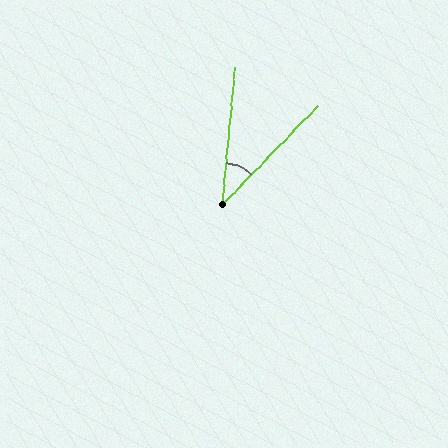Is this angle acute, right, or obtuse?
It is acute.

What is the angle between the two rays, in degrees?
Approximately 39 degrees.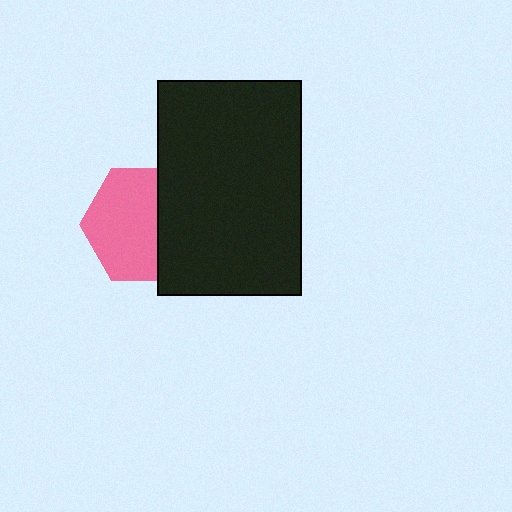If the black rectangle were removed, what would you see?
You would see the complete pink hexagon.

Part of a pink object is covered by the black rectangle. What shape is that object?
It is a hexagon.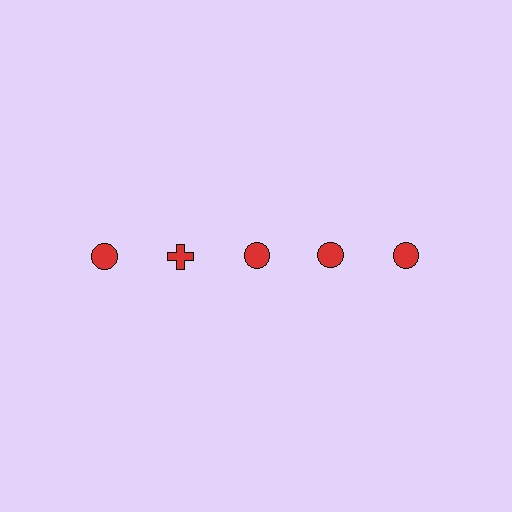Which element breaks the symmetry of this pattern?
The red cross in the top row, second from left column breaks the symmetry. All other shapes are red circles.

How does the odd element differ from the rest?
It has a different shape: cross instead of circle.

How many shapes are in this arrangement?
There are 5 shapes arranged in a grid pattern.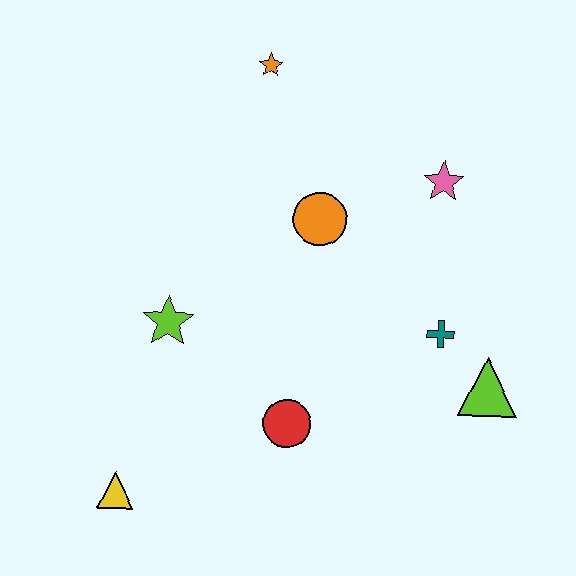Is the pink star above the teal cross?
Yes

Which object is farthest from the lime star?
The lime triangle is farthest from the lime star.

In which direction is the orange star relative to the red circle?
The orange star is above the red circle.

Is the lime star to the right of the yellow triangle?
Yes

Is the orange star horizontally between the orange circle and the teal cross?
No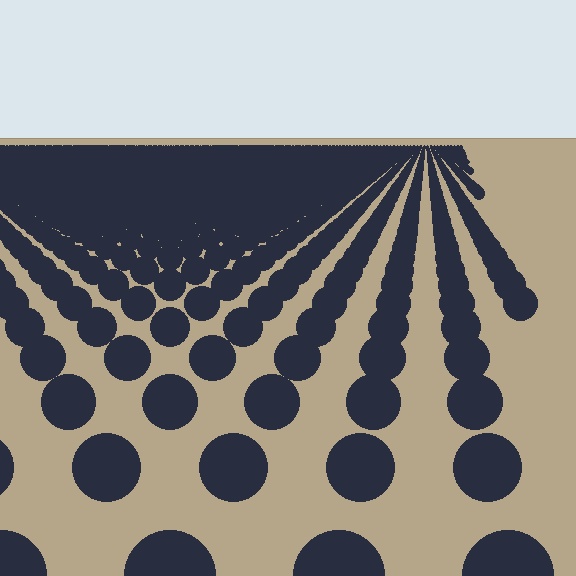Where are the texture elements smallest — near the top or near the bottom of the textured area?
Near the top.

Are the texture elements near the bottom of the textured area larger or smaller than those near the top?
Larger. Near the bottom, elements are closer to the viewer and appear at a bigger on-screen size.